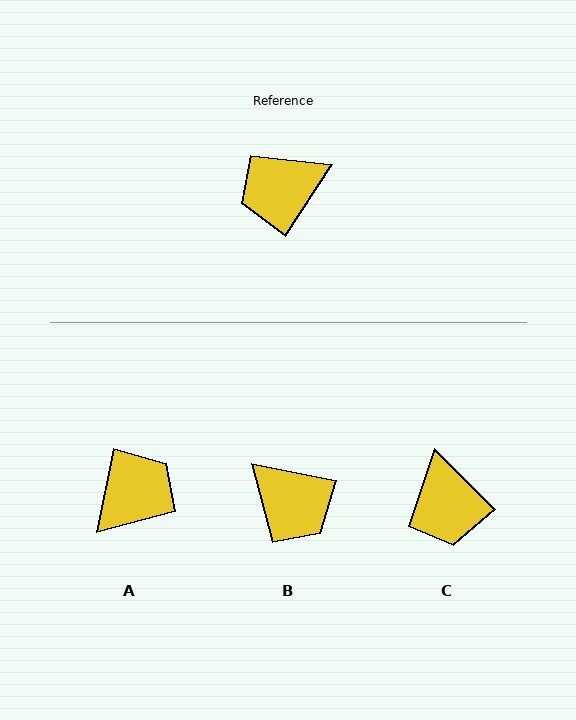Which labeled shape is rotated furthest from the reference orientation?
A, about 158 degrees away.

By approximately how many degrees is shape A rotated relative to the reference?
Approximately 158 degrees clockwise.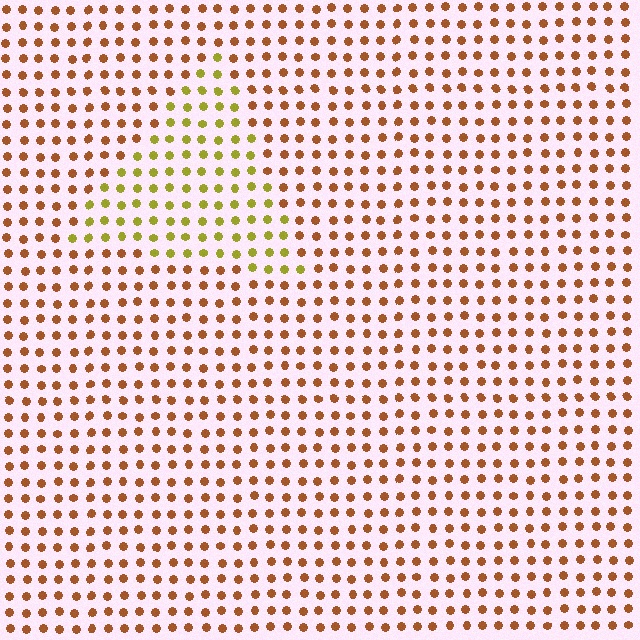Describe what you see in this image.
The image is filled with small brown elements in a uniform arrangement. A triangle-shaped region is visible where the elements are tinted to a slightly different hue, forming a subtle color boundary.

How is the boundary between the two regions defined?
The boundary is defined purely by a slight shift in hue (about 43 degrees). Spacing, size, and orientation are identical on both sides.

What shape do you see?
I see a triangle.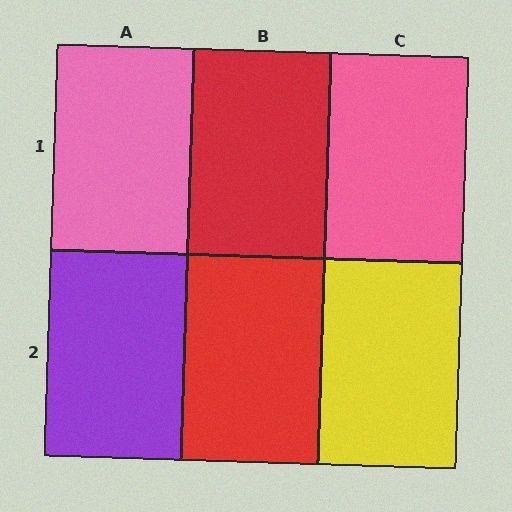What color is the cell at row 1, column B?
Red.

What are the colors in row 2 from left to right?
Purple, red, yellow.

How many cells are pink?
2 cells are pink.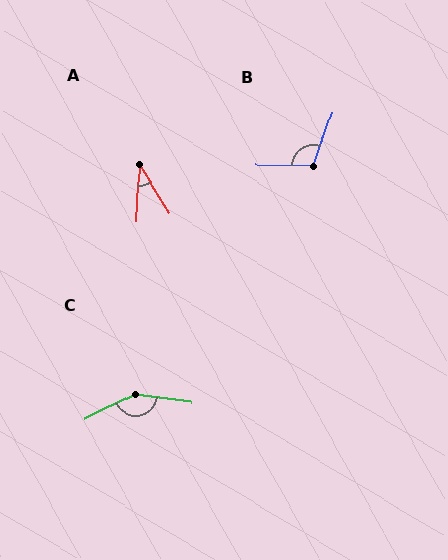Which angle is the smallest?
A, at approximately 34 degrees.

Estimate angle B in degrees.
Approximately 109 degrees.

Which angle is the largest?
C, at approximately 146 degrees.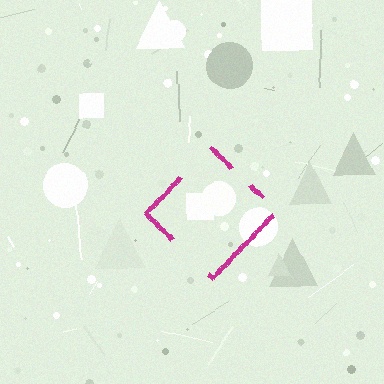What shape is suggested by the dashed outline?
The dashed outline suggests a diamond.